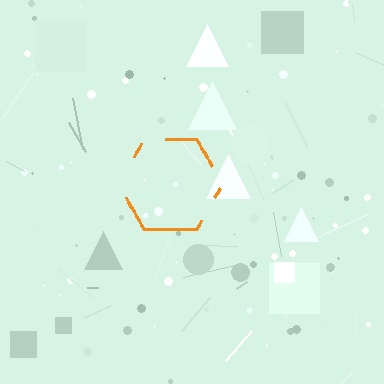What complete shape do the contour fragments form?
The contour fragments form a hexagon.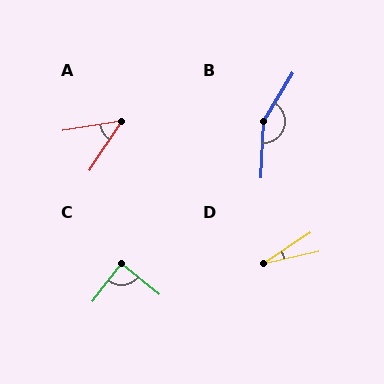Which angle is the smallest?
D, at approximately 20 degrees.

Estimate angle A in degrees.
Approximately 47 degrees.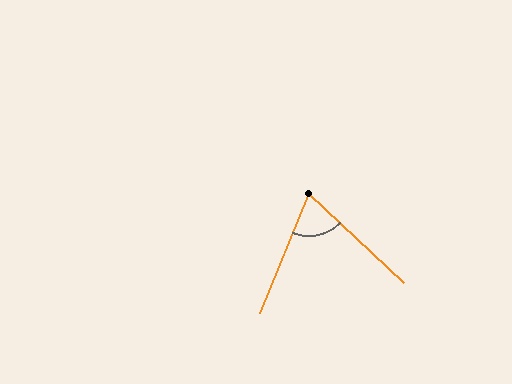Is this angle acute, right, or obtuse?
It is acute.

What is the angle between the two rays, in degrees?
Approximately 69 degrees.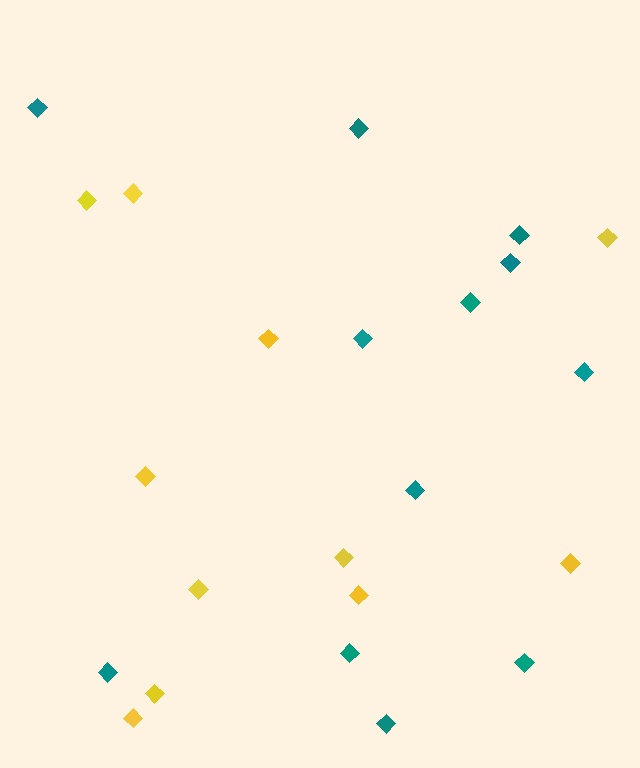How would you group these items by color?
There are 2 groups: one group of teal diamonds (12) and one group of yellow diamonds (11).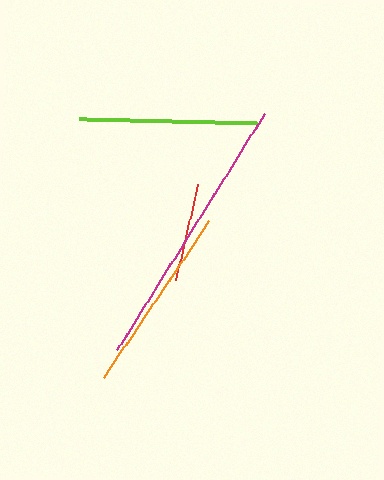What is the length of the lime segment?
The lime segment is approximately 178 pixels long.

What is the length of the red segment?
The red segment is approximately 98 pixels long.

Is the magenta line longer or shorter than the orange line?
The magenta line is longer than the orange line.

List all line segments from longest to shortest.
From longest to shortest: magenta, orange, lime, red.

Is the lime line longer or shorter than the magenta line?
The magenta line is longer than the lime line.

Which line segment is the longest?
The magenta line is the longest at approximately 279 pixels.